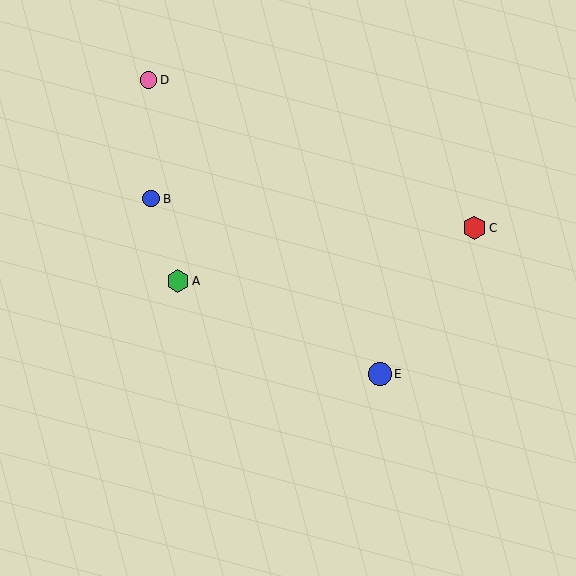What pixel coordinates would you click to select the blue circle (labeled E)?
Click at (380, 374) to select the blue circle E.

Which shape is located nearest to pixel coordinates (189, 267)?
The green hexagon (labeled A) at (178, 281) is nearest to that location.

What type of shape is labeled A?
Shape A is a green hexagon.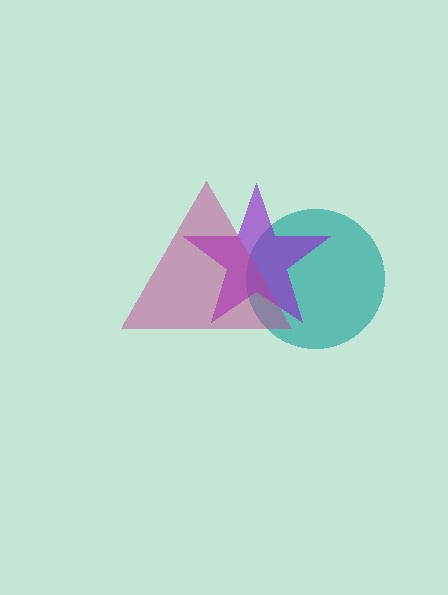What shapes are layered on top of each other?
The layered shapes are: a teal circle, a purple star, a magenta triangle.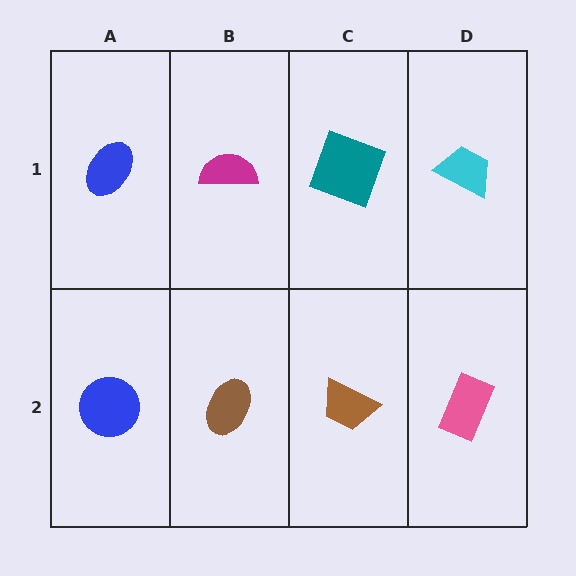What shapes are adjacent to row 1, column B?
A brown ellipse (row 2, column B), a blue ellipse (row 1, column A), a teal square (row 1, column C).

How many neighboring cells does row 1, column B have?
3.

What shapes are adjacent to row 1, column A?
A blue circle (row 2, column A), a magenta semicircle (row 1, column B).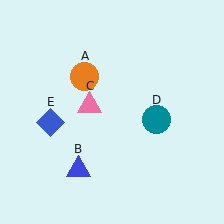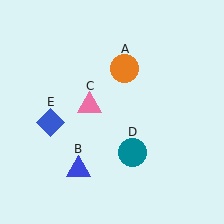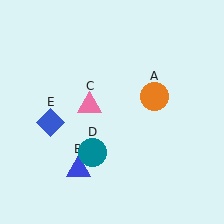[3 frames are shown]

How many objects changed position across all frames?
2 objects changed position: orange circle (object A), teal circle (object D).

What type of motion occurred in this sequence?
The orange circle (object A), teal circle (object D) rotated clockwise around the center of the scene.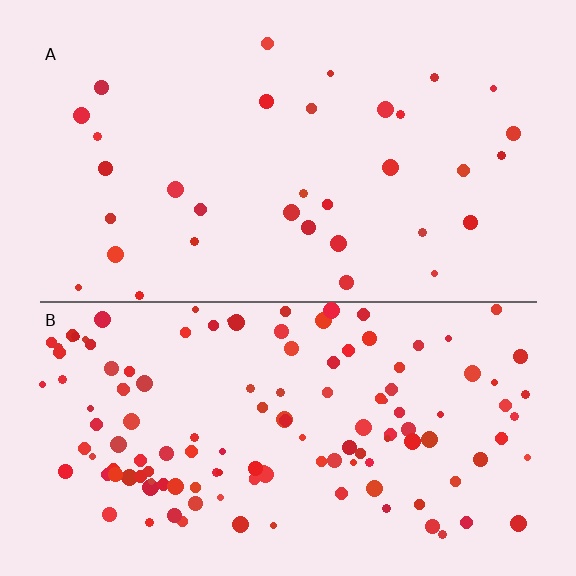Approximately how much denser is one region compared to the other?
Approximately 4.0× — region B over region A.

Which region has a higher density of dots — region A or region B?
B (the bottom).